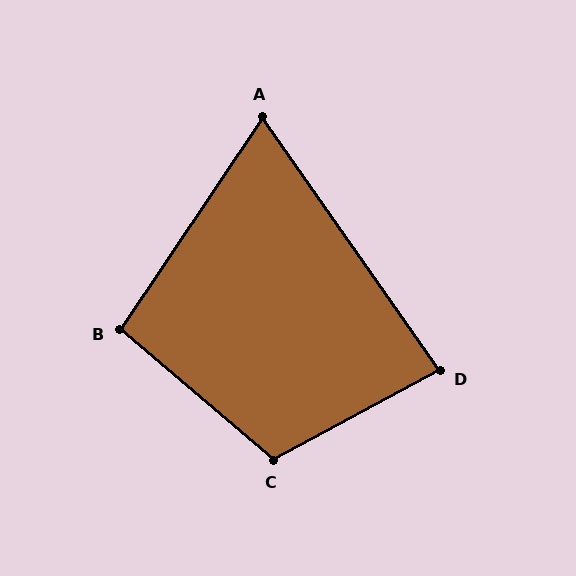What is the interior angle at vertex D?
Approximately 83 degrees (acute).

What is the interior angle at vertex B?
Approximately 97 degrees (obtuse).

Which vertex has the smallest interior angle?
A, at approximately 69 degrees.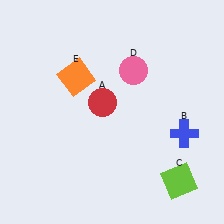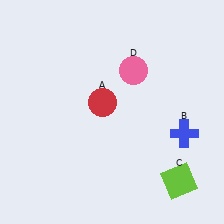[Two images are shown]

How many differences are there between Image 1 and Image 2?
There is 1 difference between the two images.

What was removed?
The orange square (E) was removed in Image 2.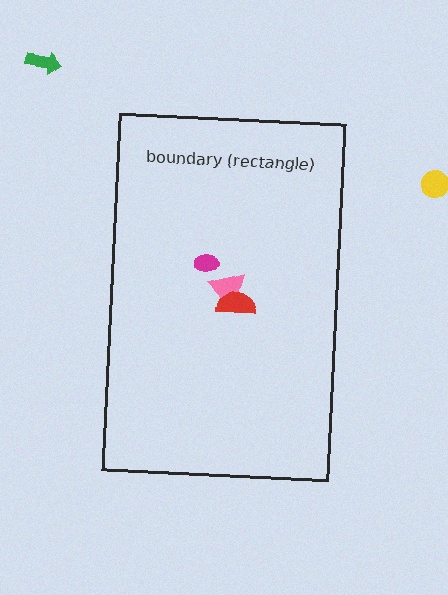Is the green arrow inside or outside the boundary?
Outside.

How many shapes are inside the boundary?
3 inside, 2 outside.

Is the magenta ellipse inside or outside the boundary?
Inside.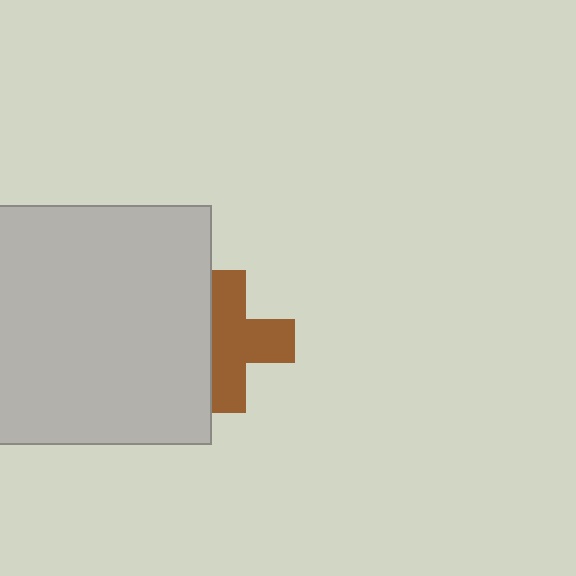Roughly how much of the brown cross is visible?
Most of it is visible (roughly 67%).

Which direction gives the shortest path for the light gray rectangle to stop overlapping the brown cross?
Moving left gives the shortest separation.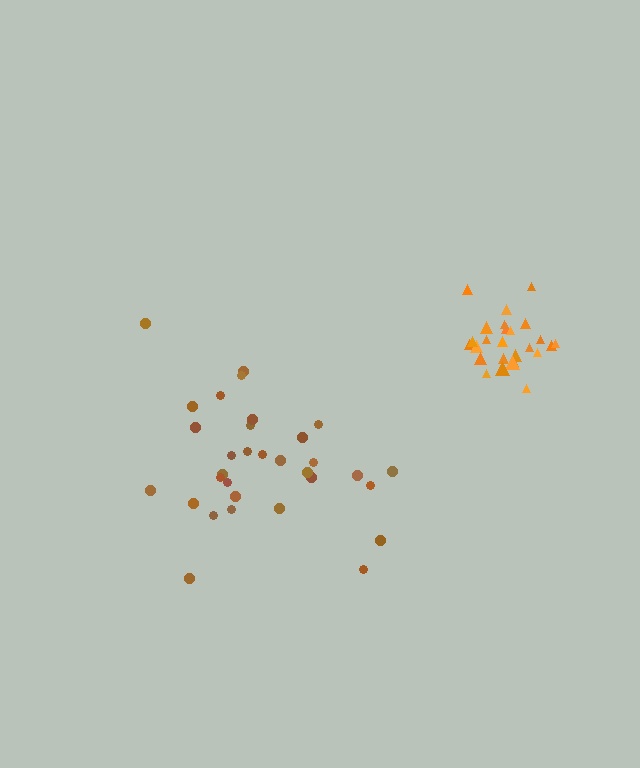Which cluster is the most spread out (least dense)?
Brown.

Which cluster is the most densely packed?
Orange.